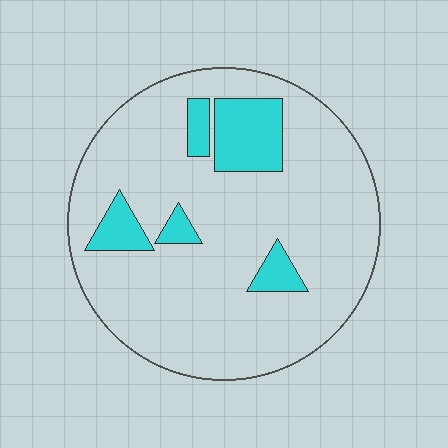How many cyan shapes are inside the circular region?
5.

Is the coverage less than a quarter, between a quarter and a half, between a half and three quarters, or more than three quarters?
Less than a quarter.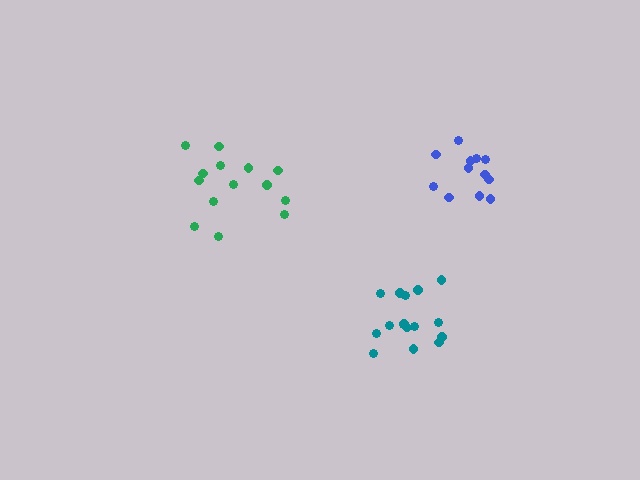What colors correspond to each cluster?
The clusters are colored: teal, blue, green.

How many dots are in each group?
Group 1: 16 dots, Group 2: 12 dots, Group 3: 14 dots (42 total).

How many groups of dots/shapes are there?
There are 3 groups.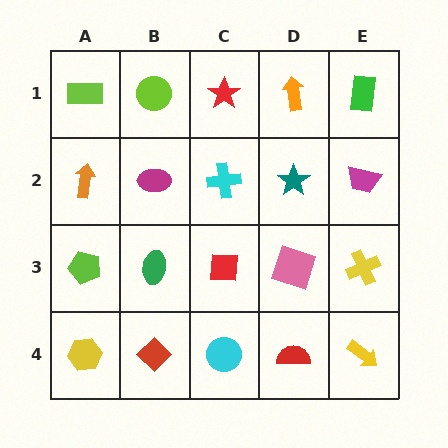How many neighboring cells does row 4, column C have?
3.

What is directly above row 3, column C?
A cyan cross.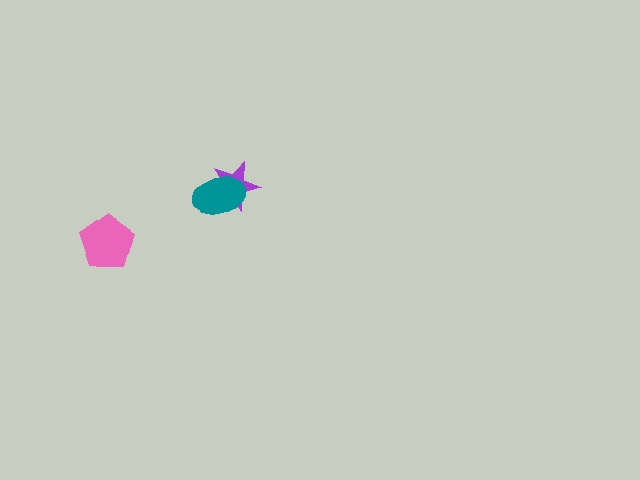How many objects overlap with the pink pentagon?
0 objects overlap with the pink pentagon.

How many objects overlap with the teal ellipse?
1 object overlaps with the teal ellipse.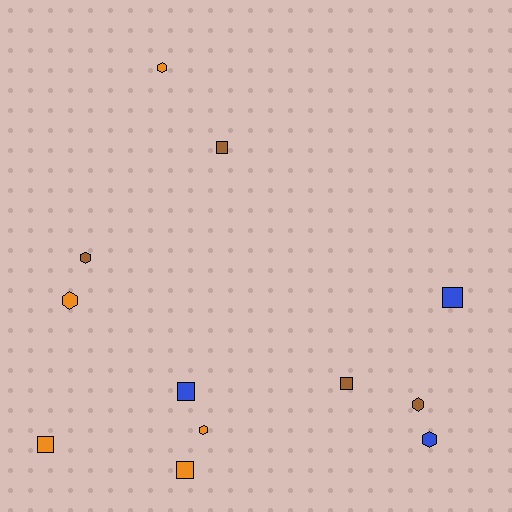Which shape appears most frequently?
Hexagon, with 6 objects.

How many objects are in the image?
There are 12 objects.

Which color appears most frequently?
Orange, with 5 objects.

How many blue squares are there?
There are 2 blue squares.